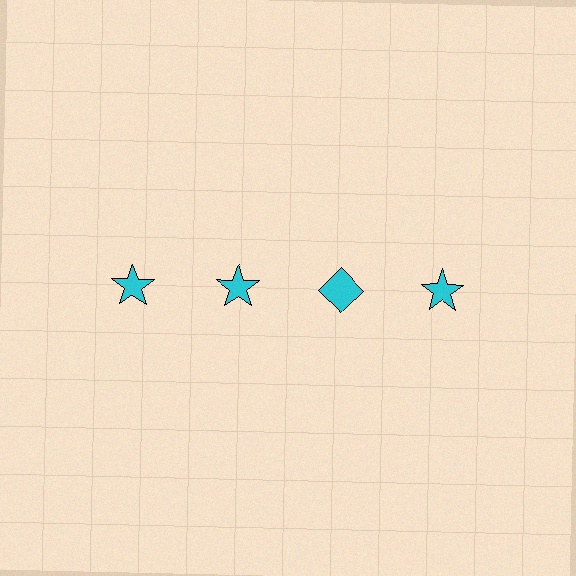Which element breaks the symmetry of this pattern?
The cyan diamond in the top row, center column breaks the symmetry. All other shapes are cyan stars.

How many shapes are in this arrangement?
There are 4 shapes arranged in a grid pattern.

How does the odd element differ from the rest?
It has a different shape: diamond instead of star.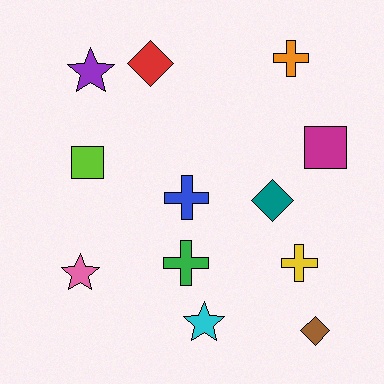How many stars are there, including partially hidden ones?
There are 3 stars.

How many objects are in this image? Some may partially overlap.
There are 12 objects.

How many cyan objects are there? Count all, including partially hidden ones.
There is 1 cyan object.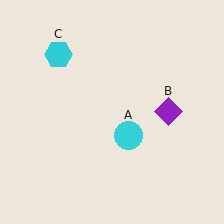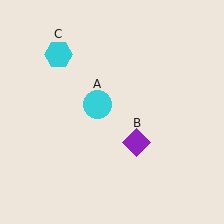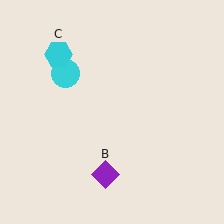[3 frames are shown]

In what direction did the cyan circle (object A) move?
The cyan circle (object A) moved up and to the left.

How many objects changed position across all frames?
2 objects changed position: cyan circle (object A), purple diamond (object B).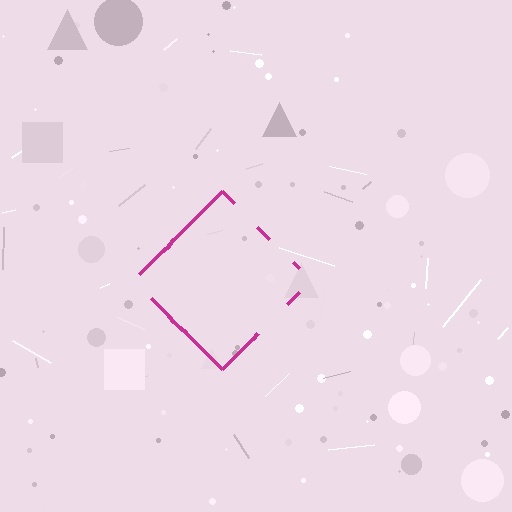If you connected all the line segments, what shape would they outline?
They would outline a diamond.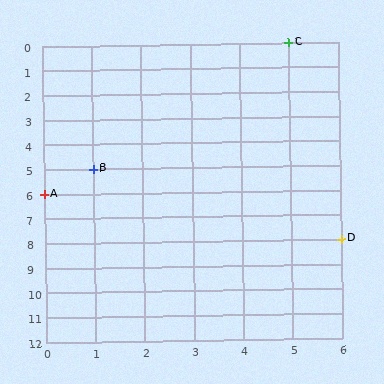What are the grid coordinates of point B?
Point B is at grid coordinates (1, 5).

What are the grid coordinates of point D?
Point D is at grid coordinates (6, 8).